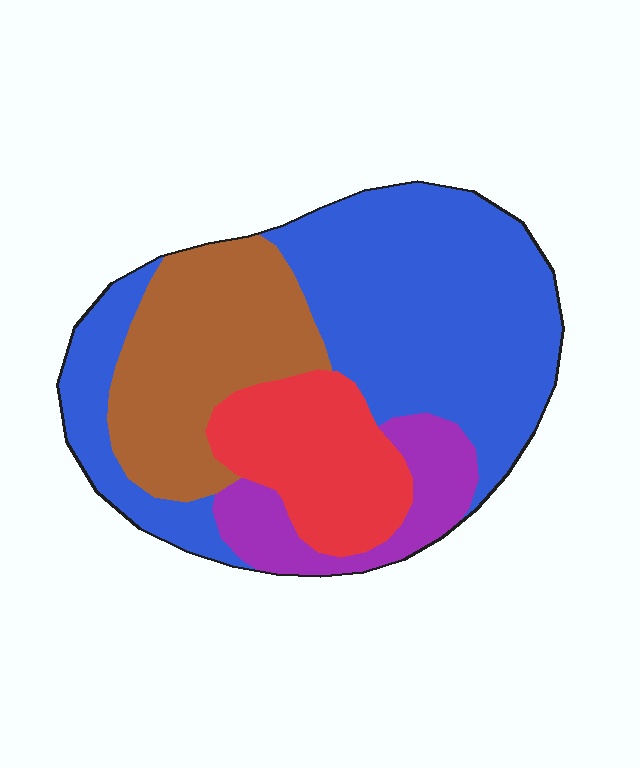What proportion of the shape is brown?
Brown covers roughly 25% of the shape.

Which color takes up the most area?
Blue, at roughly 50%.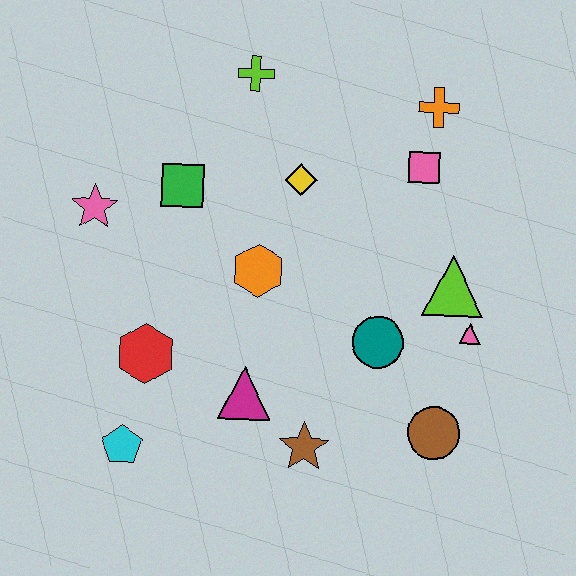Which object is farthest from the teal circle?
The pink star is farthest from the teal circle.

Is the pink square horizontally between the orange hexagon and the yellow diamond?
No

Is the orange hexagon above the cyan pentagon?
Yes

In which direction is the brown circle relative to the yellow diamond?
The brown circle is below the yellow diamond.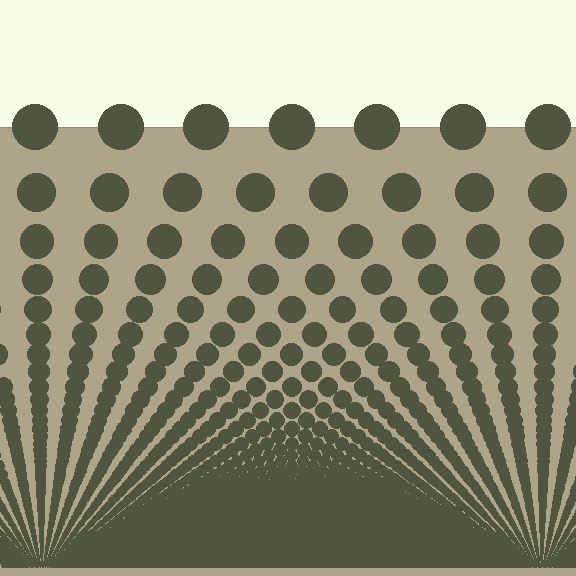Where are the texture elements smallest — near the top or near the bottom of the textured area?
Near the bottom.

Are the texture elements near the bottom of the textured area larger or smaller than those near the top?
Smaller. The gradient is inverted — elements near the bottom are smaller and denser.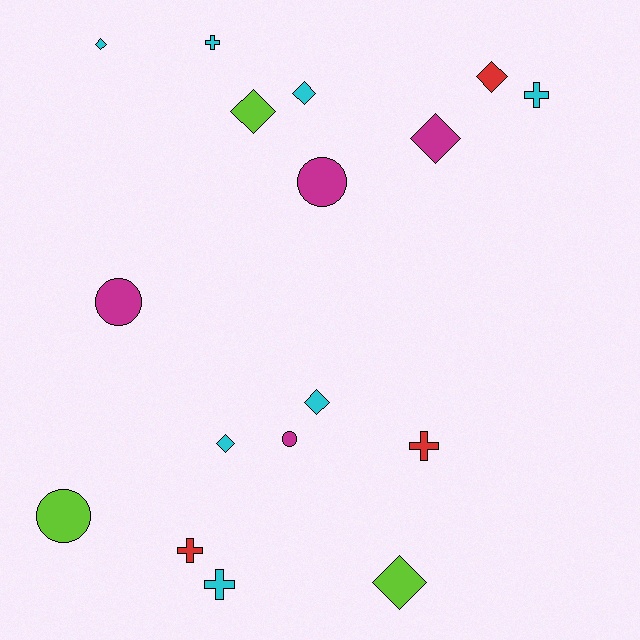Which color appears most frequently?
Cyan, with 7 objects.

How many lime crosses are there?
There are no lime crosses.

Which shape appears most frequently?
Diamond, with 8 objects.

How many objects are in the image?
There are 17 objects.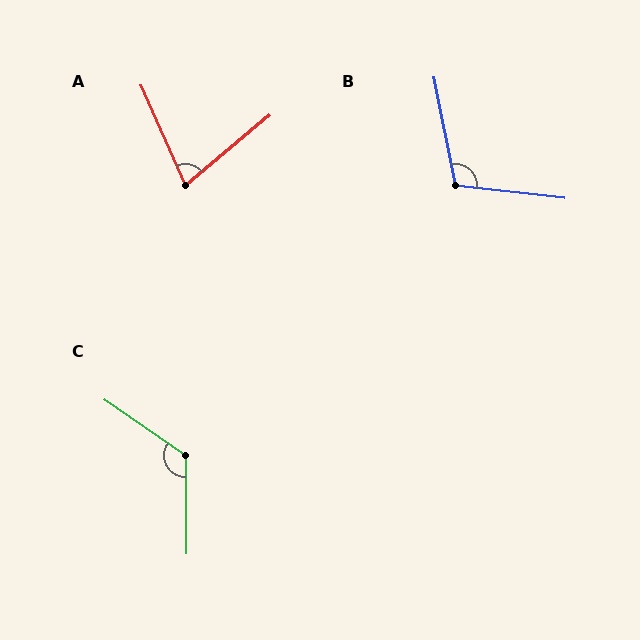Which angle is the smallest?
A, at approximately 74 degrees.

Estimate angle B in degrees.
Approximately 108 degrees.